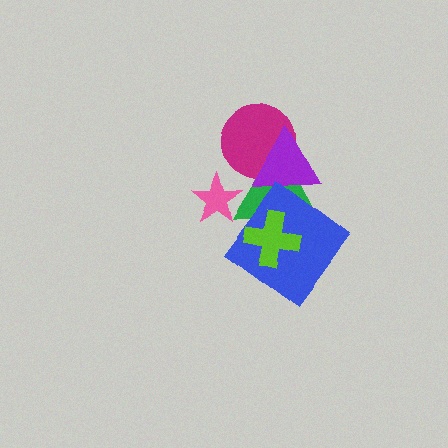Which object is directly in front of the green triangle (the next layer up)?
The purple triangle is directly in front of the green triangle.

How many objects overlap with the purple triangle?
2 objects overlap with the purple triangle.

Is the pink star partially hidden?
No, no other shape covers it.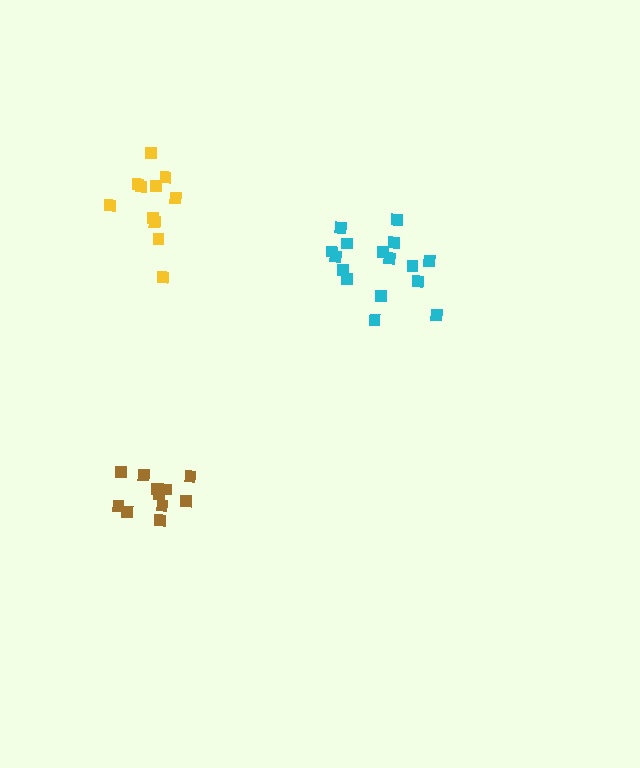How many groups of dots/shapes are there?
There are 3 groups.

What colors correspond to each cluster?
The clusters are colored: brown, cyan, yellow.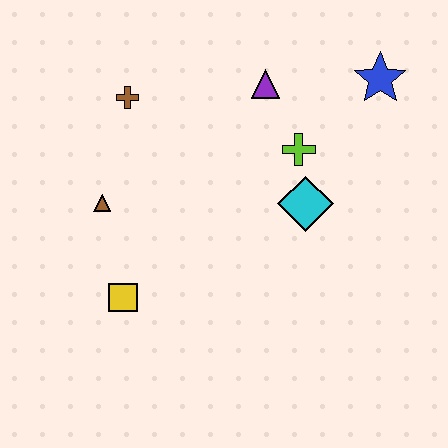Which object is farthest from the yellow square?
The blue star is farthest from the yellow square.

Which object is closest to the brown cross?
The brown triangle is closest to the brown cross.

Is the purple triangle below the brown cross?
No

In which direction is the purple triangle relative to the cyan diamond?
The purple triangle is above the cyan diamond.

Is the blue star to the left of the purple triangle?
No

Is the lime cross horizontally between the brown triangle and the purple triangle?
No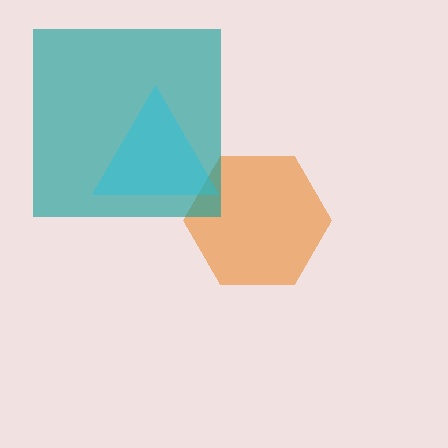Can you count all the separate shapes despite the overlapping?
Yes, there are 3 separate shapes.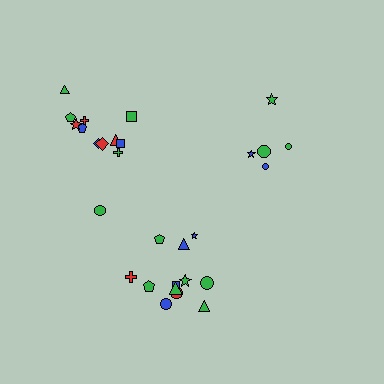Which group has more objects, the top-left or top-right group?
The top-left group.